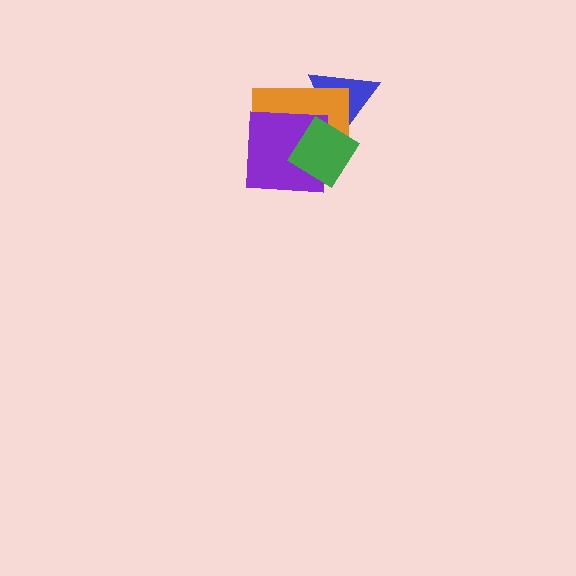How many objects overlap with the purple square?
2 objects overlap with the purple square.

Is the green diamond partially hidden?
No, no other shape covers it.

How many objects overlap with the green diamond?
3 objects overlap with the green diamond.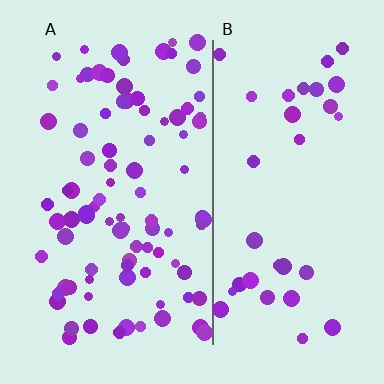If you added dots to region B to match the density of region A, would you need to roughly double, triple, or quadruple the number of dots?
Approximately triple.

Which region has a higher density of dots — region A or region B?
A (the left).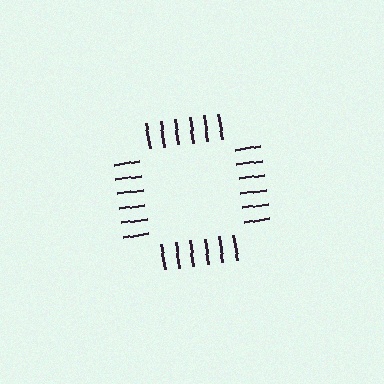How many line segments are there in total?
24 — 6 along each of the 4 edges.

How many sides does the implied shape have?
4 sides — the line-ends trace a square.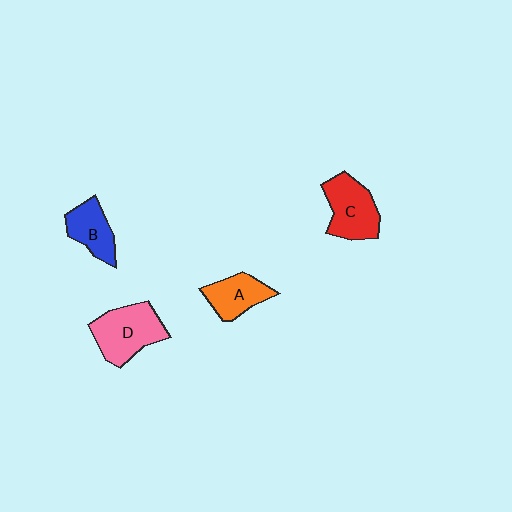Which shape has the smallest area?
Shape B (blue).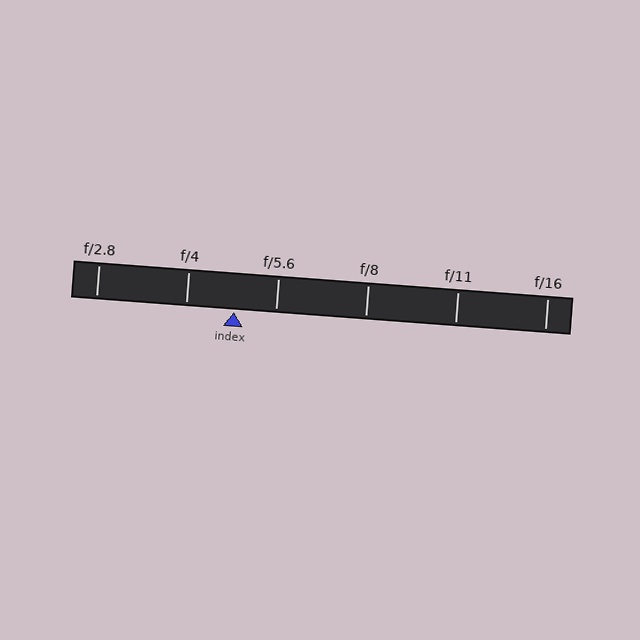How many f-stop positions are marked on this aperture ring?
There are 6 f-stop positions marked.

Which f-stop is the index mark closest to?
The index mark is closest to f/5.6.